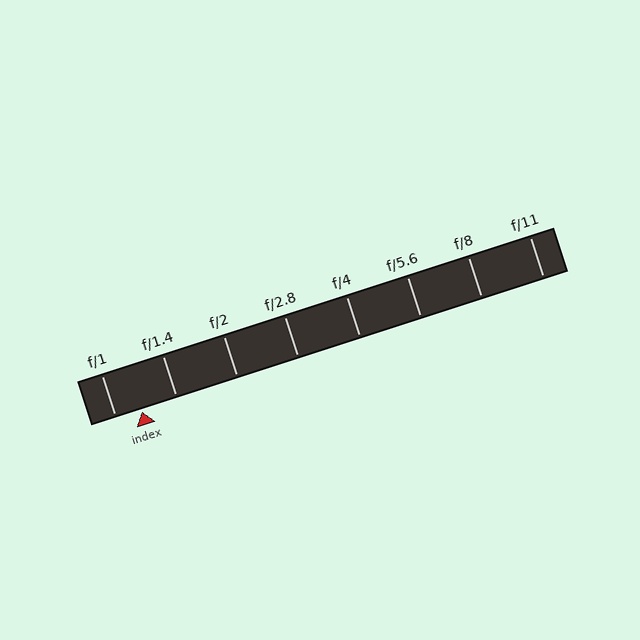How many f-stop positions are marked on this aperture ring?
There are 8 f-stop positions marked.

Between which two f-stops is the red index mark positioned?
The index mark is between f/1 and f/1.4.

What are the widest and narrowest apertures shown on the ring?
The widest aperture shown is f/1 and the narrowest is f/11.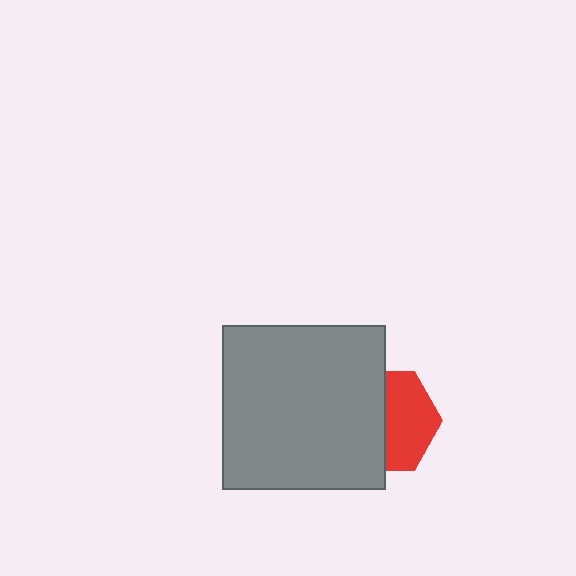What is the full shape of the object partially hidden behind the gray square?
The partially hidden object is a red hexagon.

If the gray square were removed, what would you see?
You would see the complete red hexagon.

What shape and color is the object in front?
The object in front is a gray square.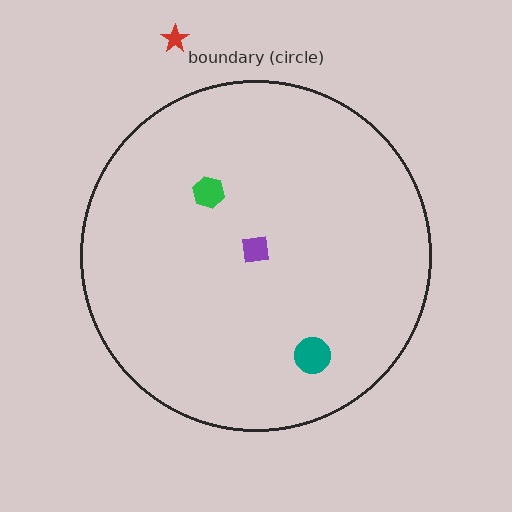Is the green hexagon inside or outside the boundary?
Inside.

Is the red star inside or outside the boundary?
Outside.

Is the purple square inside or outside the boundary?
Inside.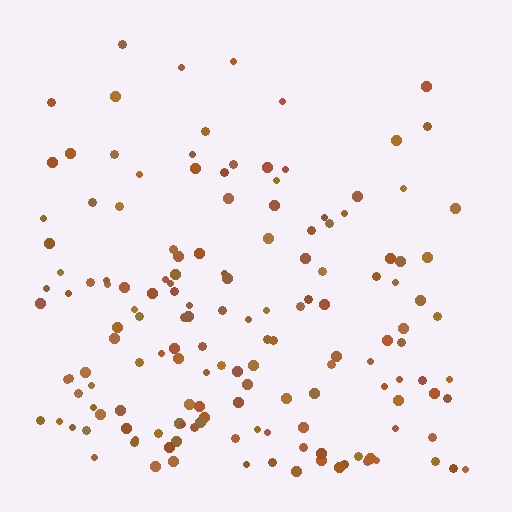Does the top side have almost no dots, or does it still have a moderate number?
Still a moderate number, just noticeably fewer than the bottom.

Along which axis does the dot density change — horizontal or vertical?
Vertical.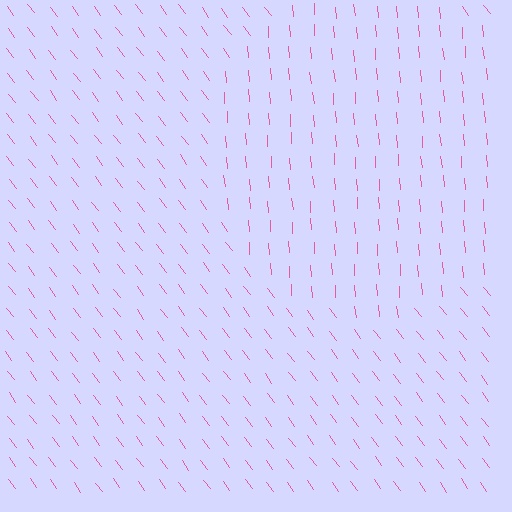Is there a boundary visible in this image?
Yes, there is a texture boundary formed by a change in line orientation.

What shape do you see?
I see a circle.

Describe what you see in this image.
The image is filled with small pink line segments. A circle region in the image has lines oriented differently from the surrounding lines, creating a visible texture boundary.